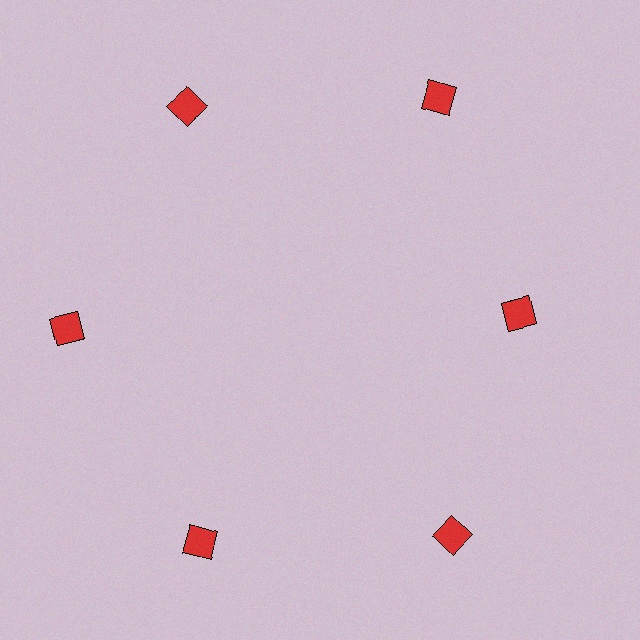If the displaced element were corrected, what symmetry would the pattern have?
It would have 6-fold rotational symmetry — the pattern would map onto itself every 60 degrees.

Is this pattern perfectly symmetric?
No. The 6 red squares are arranged in a ring, but one element near the 3 o'clock position is pulled inward toward the center, breaking the 6-fold rotational symmetry.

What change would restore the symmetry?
The symmetry would be restored by moving it outward, back onto the ring so that all 6 squares sit at equal angles and equal distance from the center.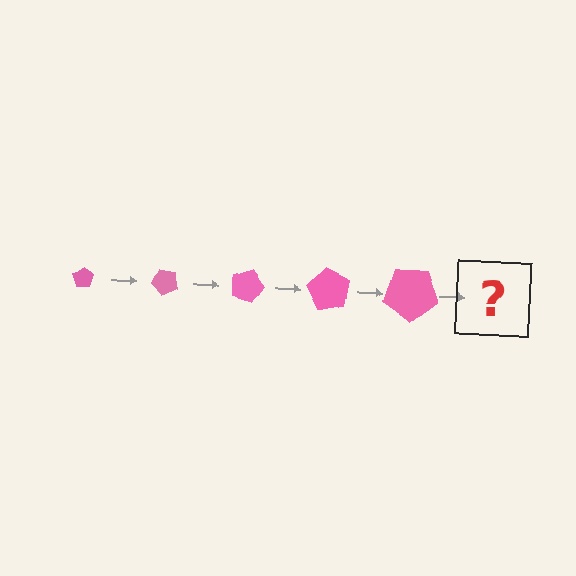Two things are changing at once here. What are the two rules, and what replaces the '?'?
The two rules are that the pentagon grows larger each step and it rotates 45 degrees each step. The '?' should be a pentagon, larger than the previous one and rotated 225 degrees from the start.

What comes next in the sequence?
The next element should be a pentagon, larger than the previous one and rotated 225 degrees from the start.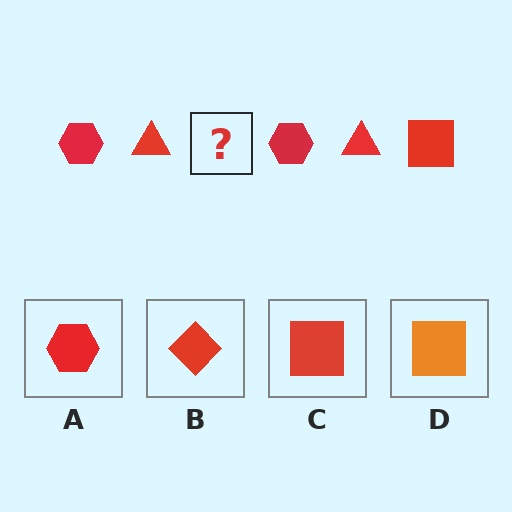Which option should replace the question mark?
Option C.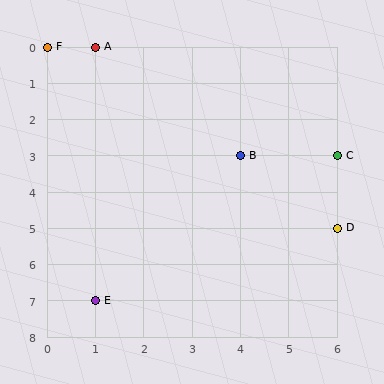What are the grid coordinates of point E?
Point E is at grid coordinates (1, 7).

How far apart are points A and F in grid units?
Points A and F are 1 column apart.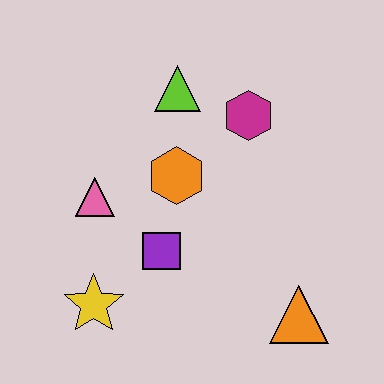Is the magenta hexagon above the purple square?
Yes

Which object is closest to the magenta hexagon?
The lime triangle is closest to the magenta hexagon.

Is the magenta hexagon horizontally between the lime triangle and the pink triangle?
No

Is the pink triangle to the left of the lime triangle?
Yes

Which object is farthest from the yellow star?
The magenta hexagon is farthest from the yellow star.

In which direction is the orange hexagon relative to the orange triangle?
The orange hexagon is above the orange triangle.